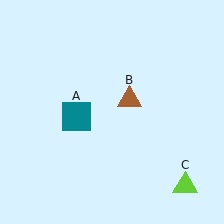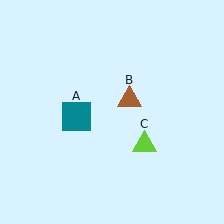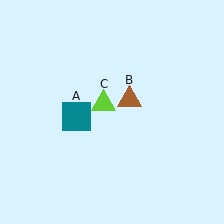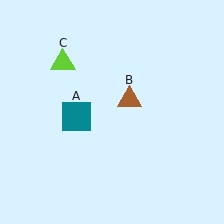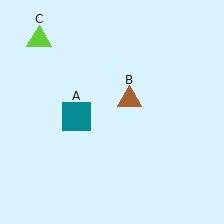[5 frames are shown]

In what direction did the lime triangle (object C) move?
The lime triangle (object C) moved up and to the left.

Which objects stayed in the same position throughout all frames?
Teal square (object A) and brown triangle (object B) remained stationary.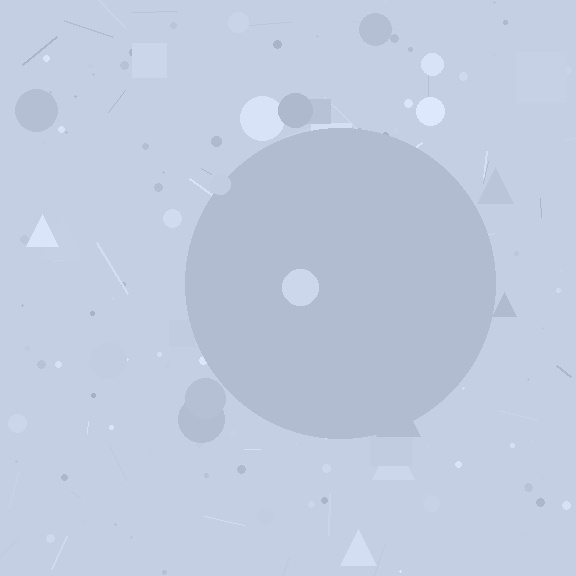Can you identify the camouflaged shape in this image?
The camouflaged shape is a circle.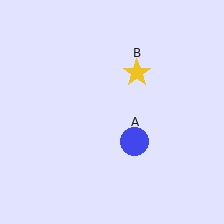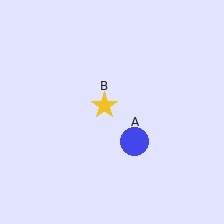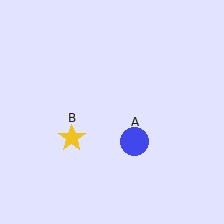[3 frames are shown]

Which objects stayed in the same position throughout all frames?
Blue circle (object A) remained stationary.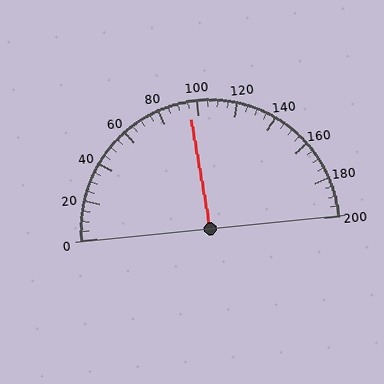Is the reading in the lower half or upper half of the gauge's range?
The reading is in the lower half of the range (0 to 200).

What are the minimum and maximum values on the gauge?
The gauge ranges from 0 to 200.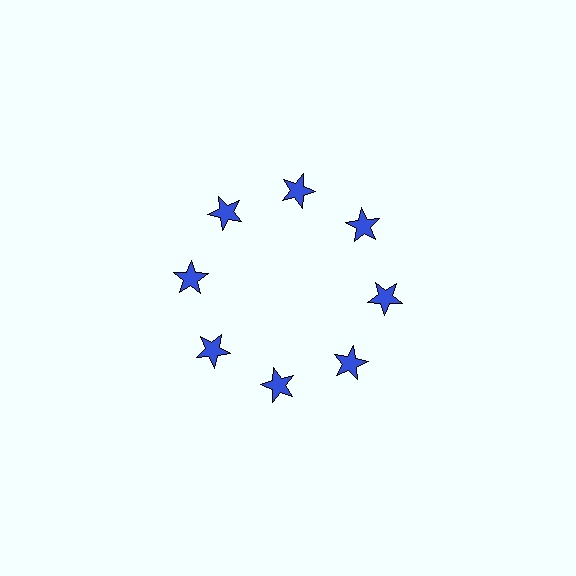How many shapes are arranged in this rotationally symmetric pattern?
There are 8 shapes, arranged in 8 groups of 1.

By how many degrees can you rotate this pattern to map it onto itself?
The pattern maps onto itself every 45 degrees of rotation.